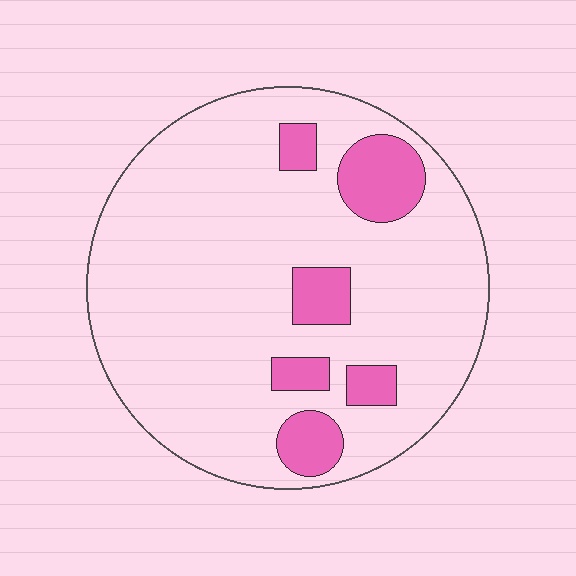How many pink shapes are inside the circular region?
6.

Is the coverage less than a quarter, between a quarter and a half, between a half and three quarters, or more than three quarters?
Less than a quarter.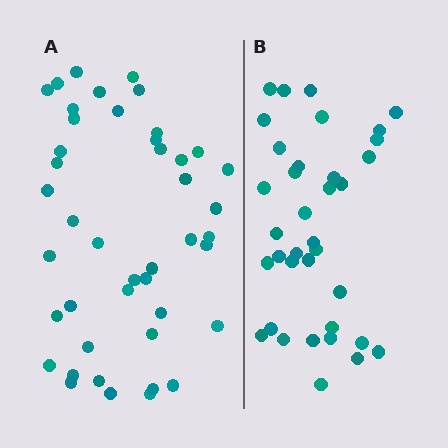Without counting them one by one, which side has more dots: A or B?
Region A (the left region) has more dots.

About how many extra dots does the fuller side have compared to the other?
Region A has roughly 8 or so more dots than region B.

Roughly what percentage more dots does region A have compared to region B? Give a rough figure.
About 20% more.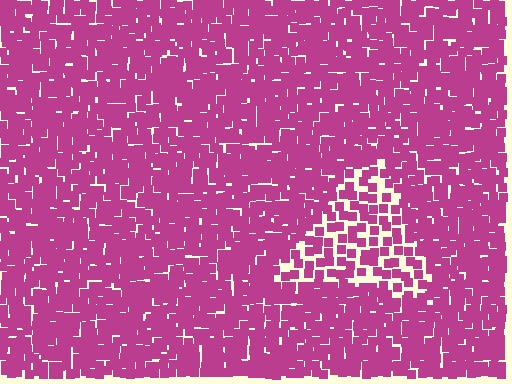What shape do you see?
I see a triangle.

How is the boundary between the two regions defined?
The boundary is defined by a change in element density (approximately 1.9x ratio). All elements are the same color, size, and shape.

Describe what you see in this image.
The image contains small magenta elements arranged at two different densities. A triangle-shaped region is visible where the elements are less densely packed than the surrounding area.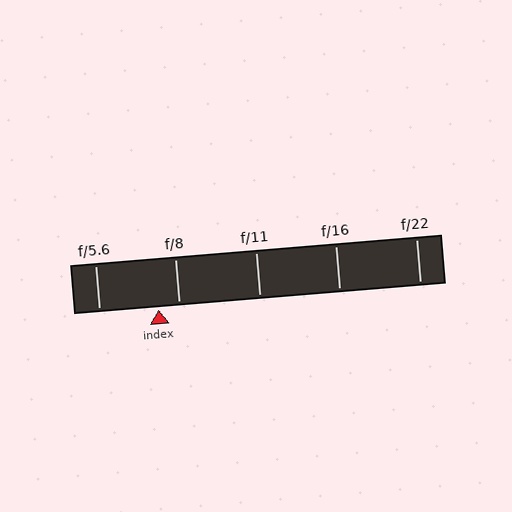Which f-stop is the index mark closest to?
The index mark is closest to f/8.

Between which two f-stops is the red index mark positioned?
The index mark is between f/5.6 and f/8.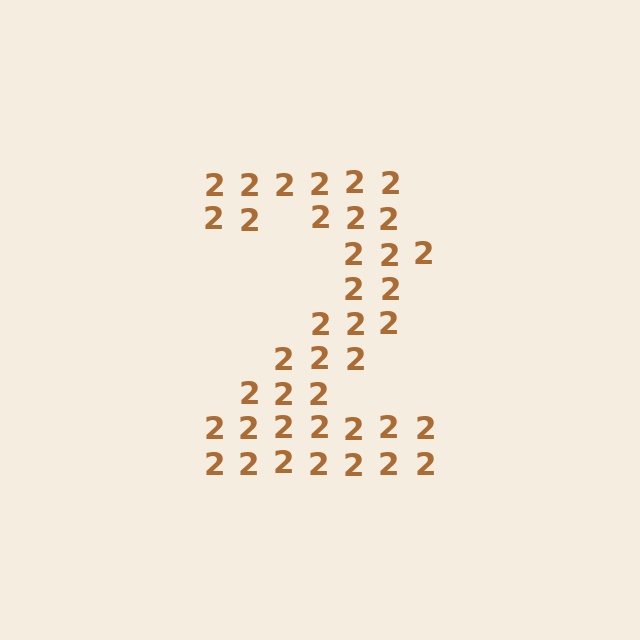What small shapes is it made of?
It is made of small digit 2's.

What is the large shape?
The large shape is the digit 2.